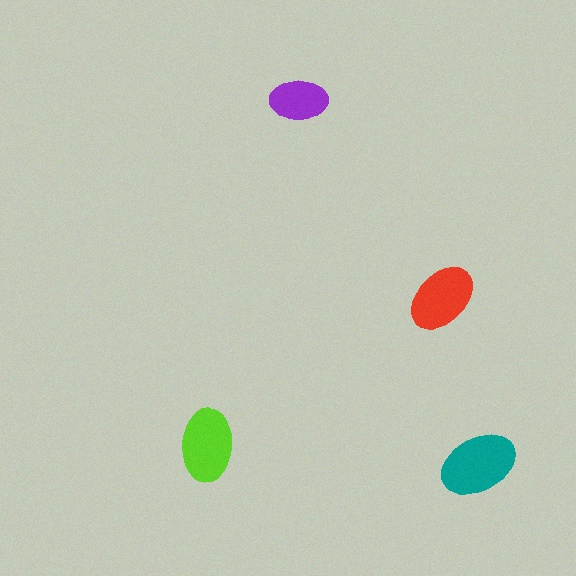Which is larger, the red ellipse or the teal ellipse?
The teal one.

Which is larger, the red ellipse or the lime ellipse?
The lime one.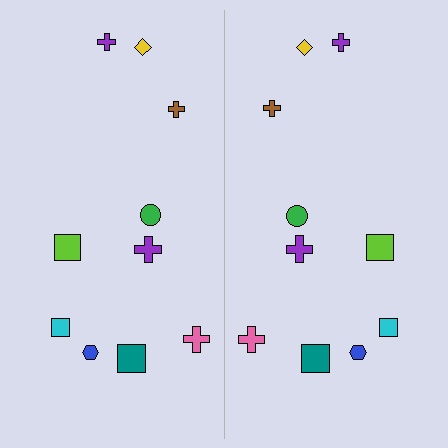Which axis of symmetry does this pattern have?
The pattern has a vertical axis of symmetry running through the center of the image.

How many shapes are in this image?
There are 20 shapes in this image.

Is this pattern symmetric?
Yes, this pattern has bilateral (reflection) symmetry.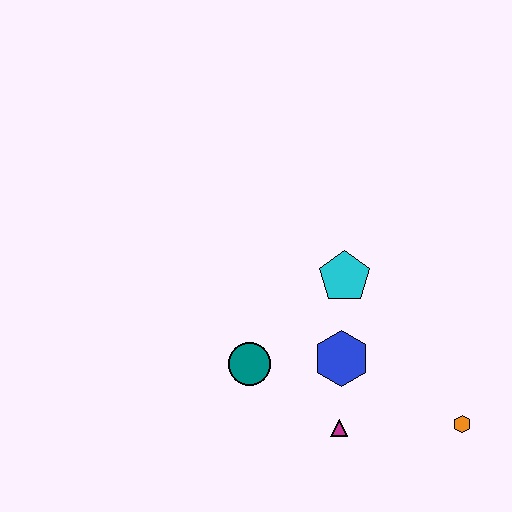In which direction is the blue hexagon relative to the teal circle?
The blue hexagon is to the right of the teal circle.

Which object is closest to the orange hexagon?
The magenta triangle is closest to the orange hexagon.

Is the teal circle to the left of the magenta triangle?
Yes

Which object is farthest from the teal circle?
The orange hexagon is farthest from the teal circle.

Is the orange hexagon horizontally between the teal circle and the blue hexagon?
No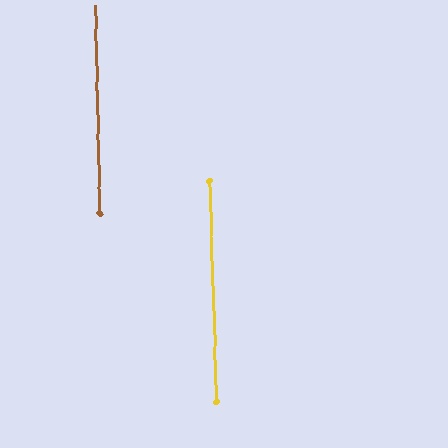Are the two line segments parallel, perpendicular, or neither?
Parallel — their directions differ by only 0.6°.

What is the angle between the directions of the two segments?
Approximately 1 degree.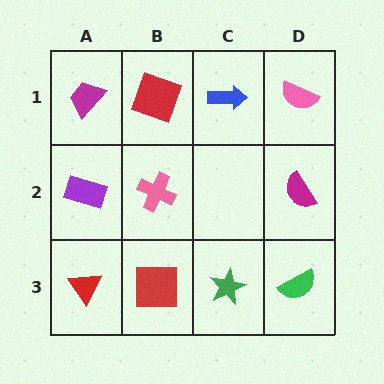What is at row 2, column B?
A pink cross.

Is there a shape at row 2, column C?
No, that cell is empty.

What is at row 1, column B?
A red square.